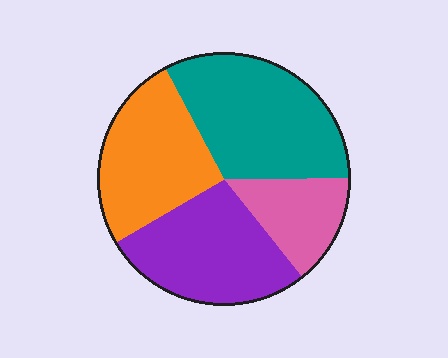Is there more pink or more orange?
Orange.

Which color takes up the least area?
Pink, at roughly 15%.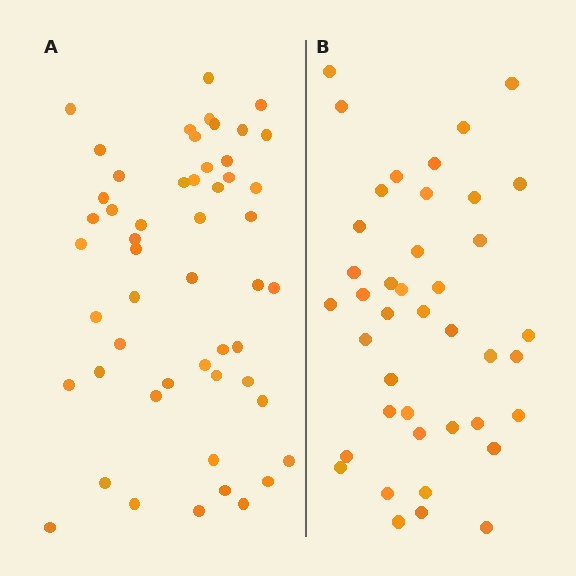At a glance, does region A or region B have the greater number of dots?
Region A (the left region) has more dots.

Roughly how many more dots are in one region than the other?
Region A has roughly 12 or so more dots than region B.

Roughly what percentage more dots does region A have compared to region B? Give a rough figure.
About 25% more.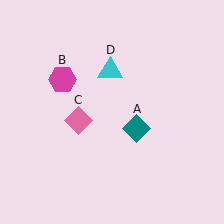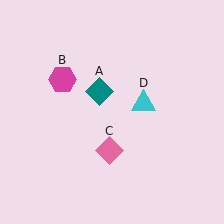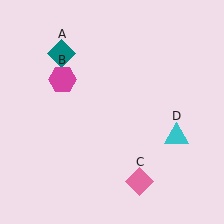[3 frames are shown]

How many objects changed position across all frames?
3 objects changed position: teal diamond (object A), pink diamond (object C), cyan triangle (object D).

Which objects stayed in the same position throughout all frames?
Magenta hexagon (object B) remained stationary.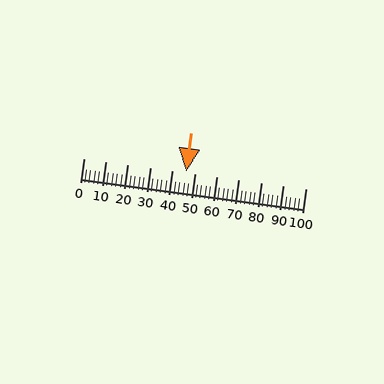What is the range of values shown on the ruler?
The ruler shows values from 0 to 100.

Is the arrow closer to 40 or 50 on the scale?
The arrow is closer to 50.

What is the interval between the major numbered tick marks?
The major tick marks are spaced 10 units apart.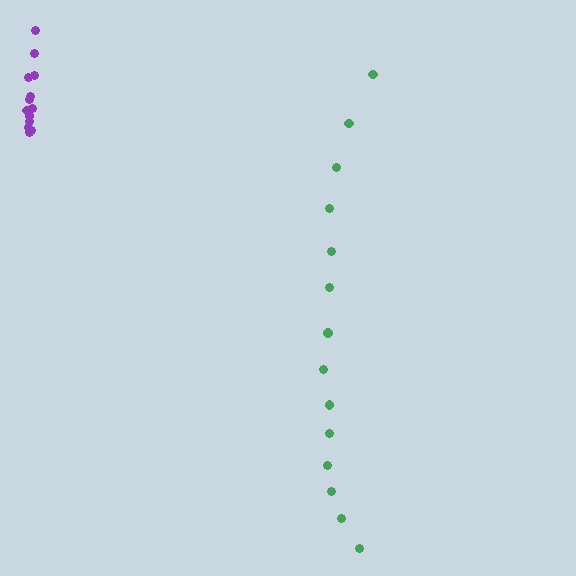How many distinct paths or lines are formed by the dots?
There are 2 distinct paths.